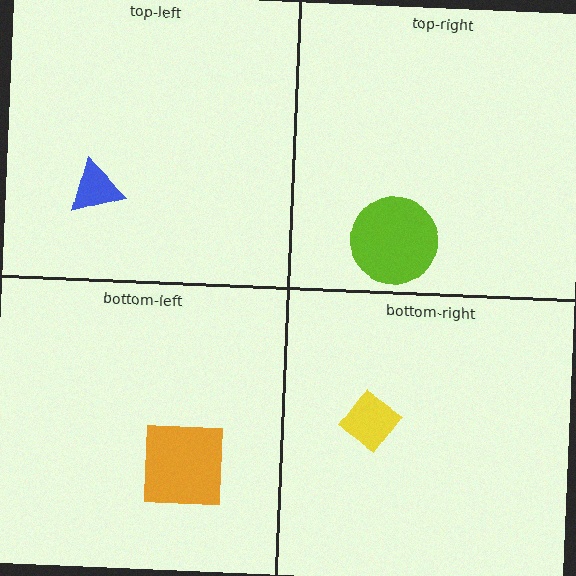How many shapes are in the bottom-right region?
1.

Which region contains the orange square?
The bottom-left region.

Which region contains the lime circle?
The top-right region.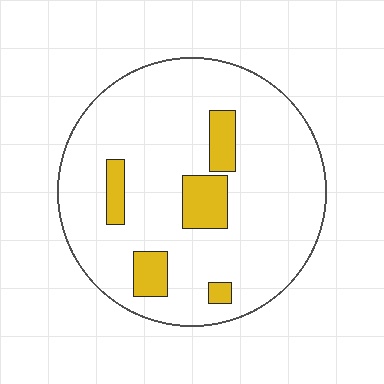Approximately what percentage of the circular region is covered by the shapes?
Approximately 15%.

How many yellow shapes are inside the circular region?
5.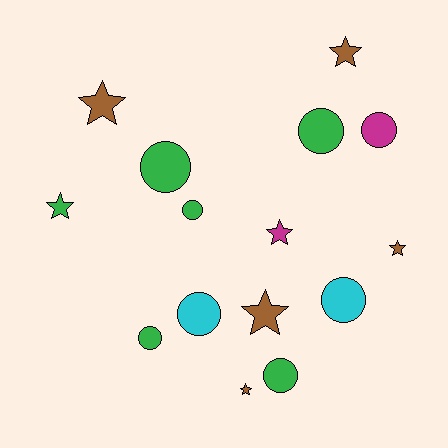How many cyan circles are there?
There are 2 cyan circles.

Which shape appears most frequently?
Circle, with 8 objects.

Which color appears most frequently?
Green, with 6 objects.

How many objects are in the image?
There are 15 objects.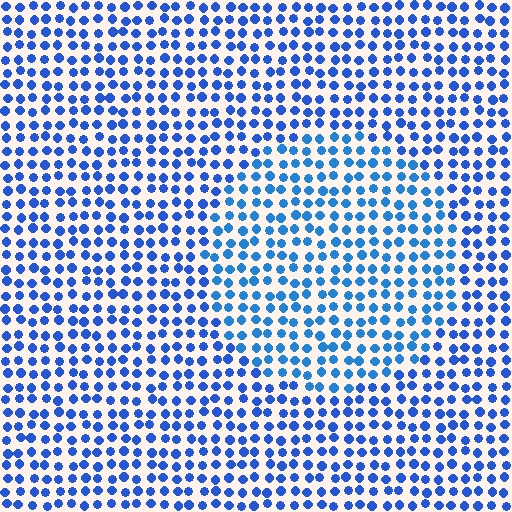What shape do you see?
I see a circle.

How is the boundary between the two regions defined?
The boundary is defined purely by a slight shift in hue (about 15 degrees). Spacing, size, and orientation are identical on both sides.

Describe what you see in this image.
The image is filled with small blue elements in a uniform arrangement. A circle-shaped region is visible where the elements are tinted to a slightly different hue, forming a subtle color boundary.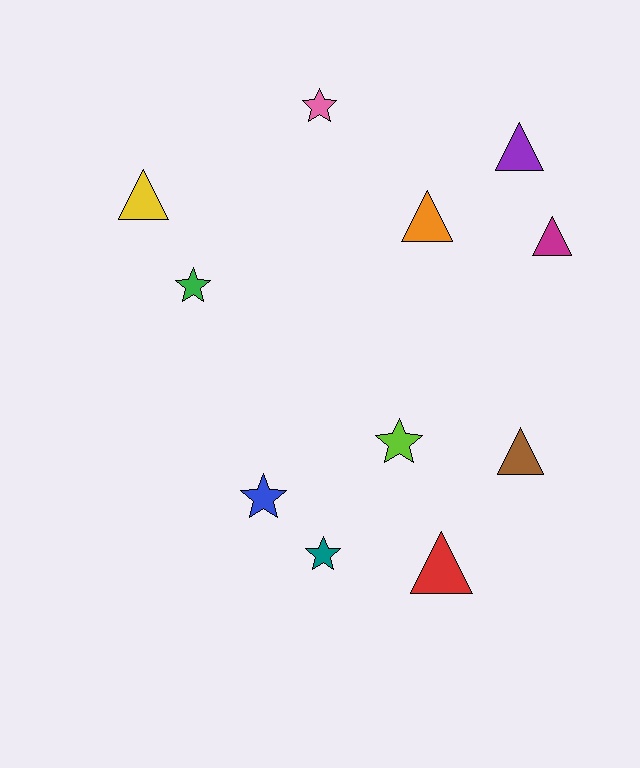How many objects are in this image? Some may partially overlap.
There are 11 objects.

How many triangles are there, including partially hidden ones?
There are 6 triangles.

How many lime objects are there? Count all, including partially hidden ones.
There is 1 lime object.